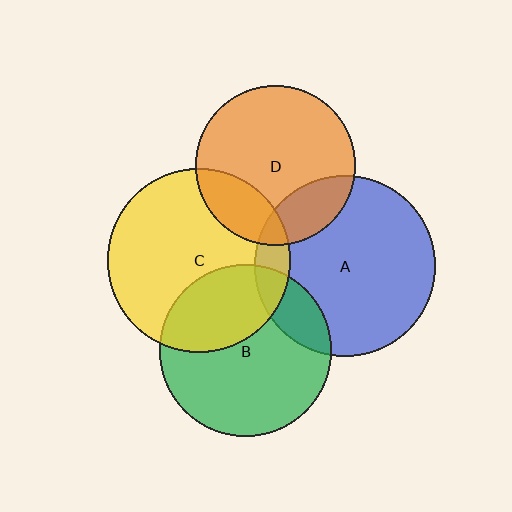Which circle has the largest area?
Circle C (yellow).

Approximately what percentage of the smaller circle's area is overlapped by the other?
Approximately 20%.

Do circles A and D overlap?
Yes.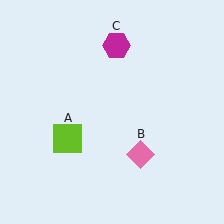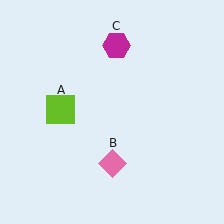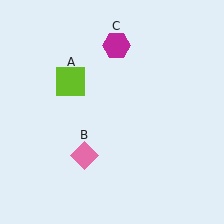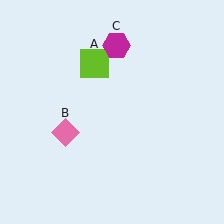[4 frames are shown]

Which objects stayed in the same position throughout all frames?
Magenta hexagon (object C) remained stationary.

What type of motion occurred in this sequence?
The lime square (object A), pink diamond (object B) rotated clockwise around the center of the scene.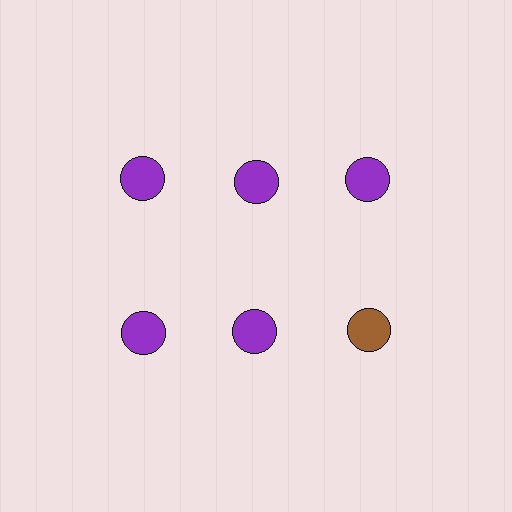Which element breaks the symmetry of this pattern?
The brown circle in the second row, center column breaks the symmetry. All other shapes are purple circles.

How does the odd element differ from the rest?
It has a different color: brown instead of purple.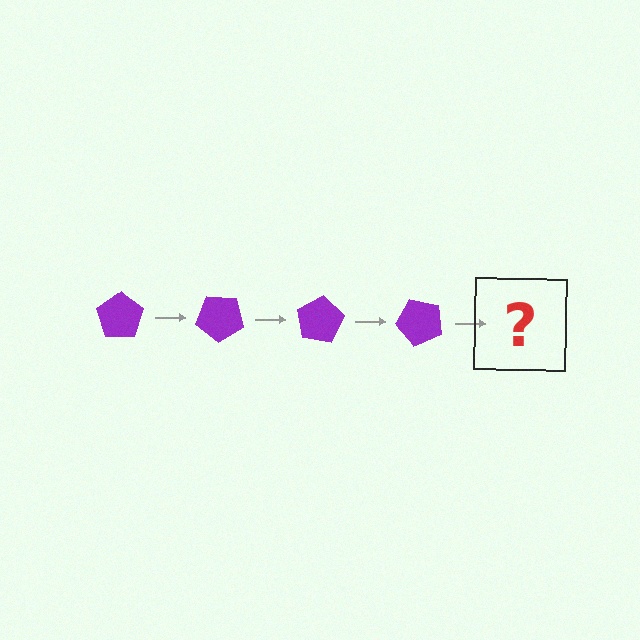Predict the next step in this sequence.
The next step is a purple pentagon rotated 160 degrees.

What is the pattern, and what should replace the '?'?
The pattern is that the pentagon rotates 40 degrees each step. The '?' should be a purple pentagon rotated 160 degrees.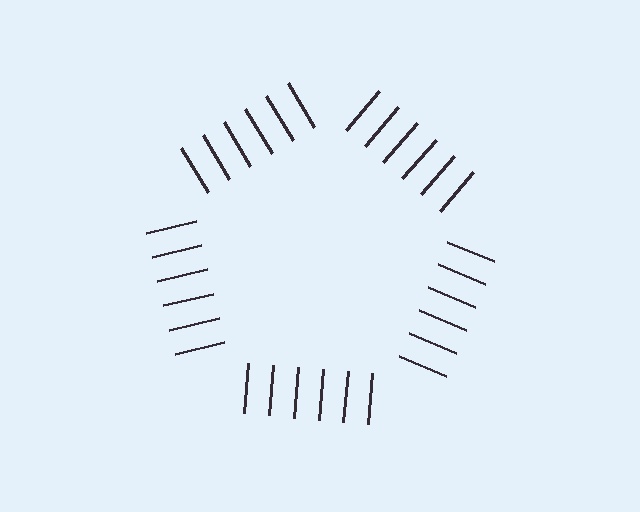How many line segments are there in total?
30 — 6 along each of the 5 edges.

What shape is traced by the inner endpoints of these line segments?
An illusory pentagon — the line segments terminate on its edges but no continuous stroke is drawn.